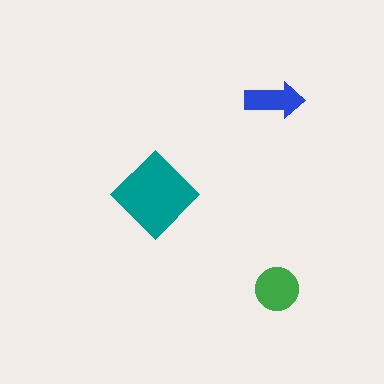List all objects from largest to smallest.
The teal diamond, the green circle, the blue arrow.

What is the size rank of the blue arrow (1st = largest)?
3rd.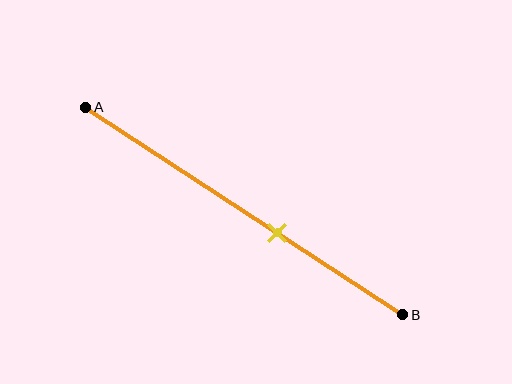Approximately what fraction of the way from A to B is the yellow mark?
The yellow mark is approximately 60% of the way from A to B.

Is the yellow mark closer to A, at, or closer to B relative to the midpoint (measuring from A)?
The yellow mark is closer to point B than the midpoint of segment AB.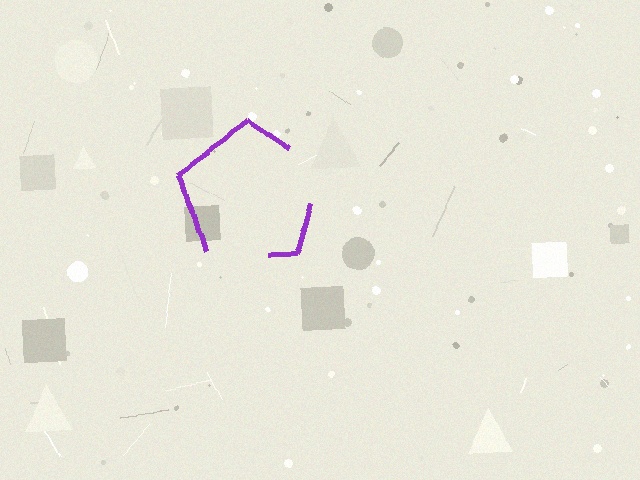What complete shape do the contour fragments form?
The contour fragments form a pentagon.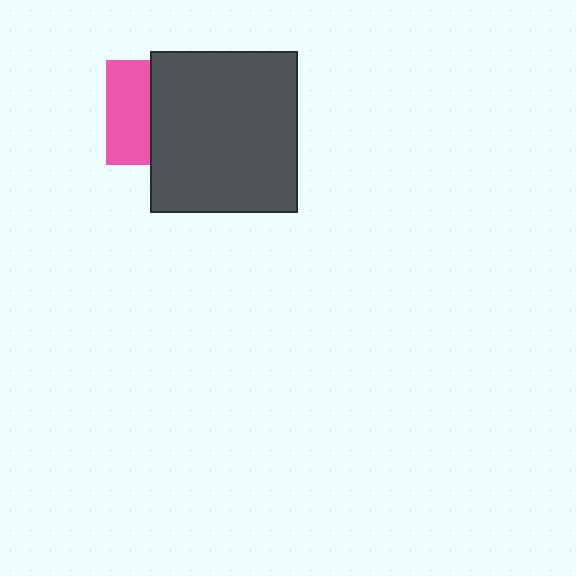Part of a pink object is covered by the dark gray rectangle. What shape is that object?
It is a square.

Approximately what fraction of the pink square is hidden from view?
Roughly 58% of the pink square is hidden behind the dark gray rectangle.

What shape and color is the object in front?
The object in front is a dark gray rectangle.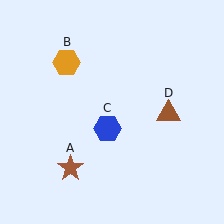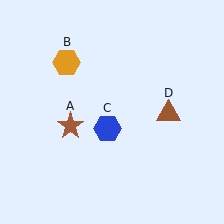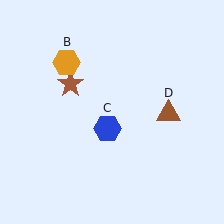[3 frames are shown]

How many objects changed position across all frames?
1 object changed position: brown star (object A).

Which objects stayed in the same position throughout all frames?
Orange hexagon (object B) and blue hexagon (object C) and brown triangle (object D) remained stationary.